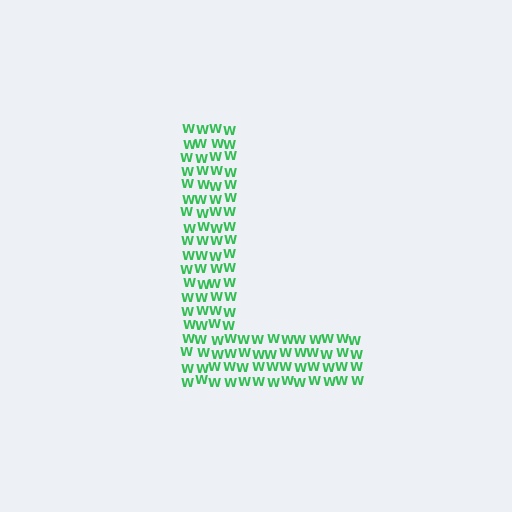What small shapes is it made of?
It is made of small letter W's.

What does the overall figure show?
The overall figure shows the letter L.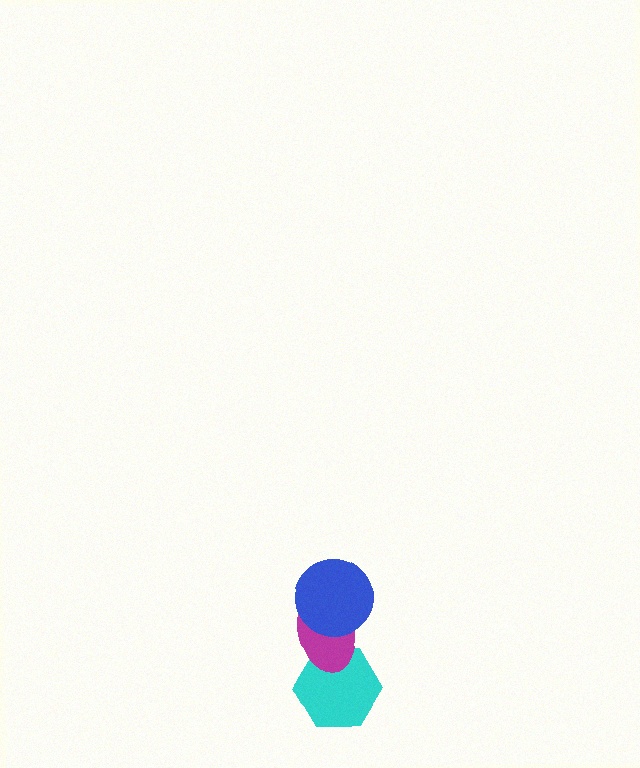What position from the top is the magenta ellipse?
The magenta ellipse is 2nd from the top.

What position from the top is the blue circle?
The blue circle is 1st from the top.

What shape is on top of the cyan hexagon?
The magenta ellipse is on top of the cyan hexagon.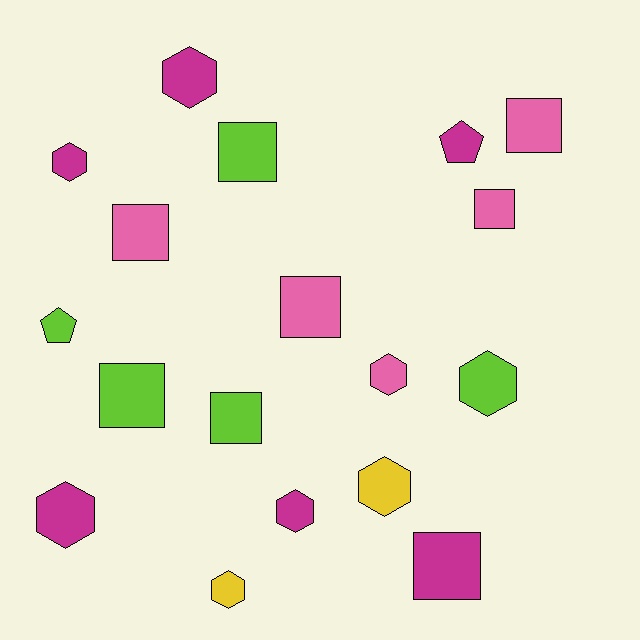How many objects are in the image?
There are 18 objects.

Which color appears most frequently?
Magenta, with 6 objects.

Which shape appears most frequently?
Hexagon, with 8 objects.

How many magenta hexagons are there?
There are 4 magenta hexagons.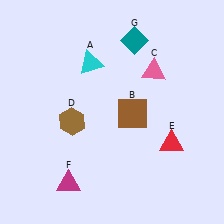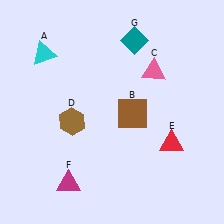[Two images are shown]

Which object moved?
The cyan triangle (A) moved left.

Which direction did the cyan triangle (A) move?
The cyan triangle (A) moved left.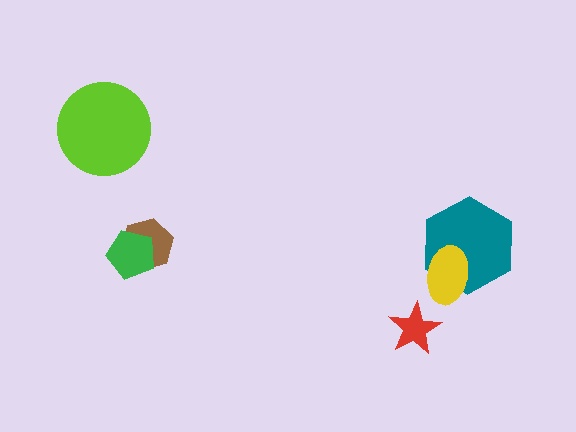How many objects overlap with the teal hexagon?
1 object overlaps with the teal hexagon.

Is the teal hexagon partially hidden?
Yes, it is partially covered by another shape.